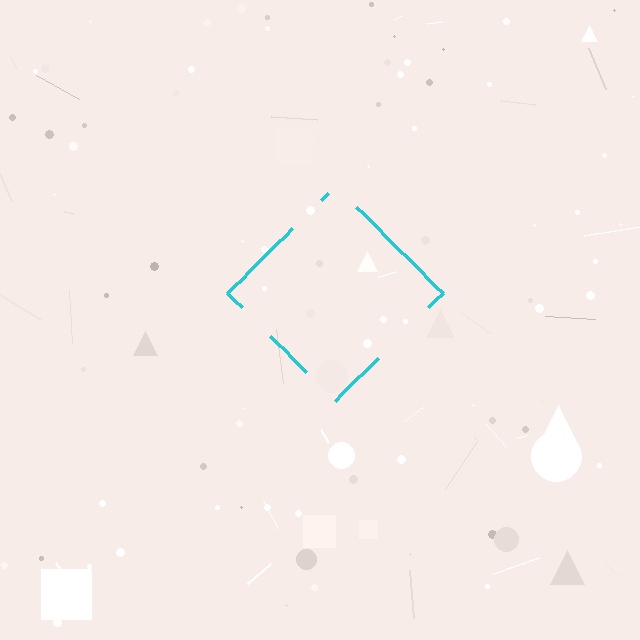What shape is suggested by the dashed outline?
The dashed outline suggests a diamond.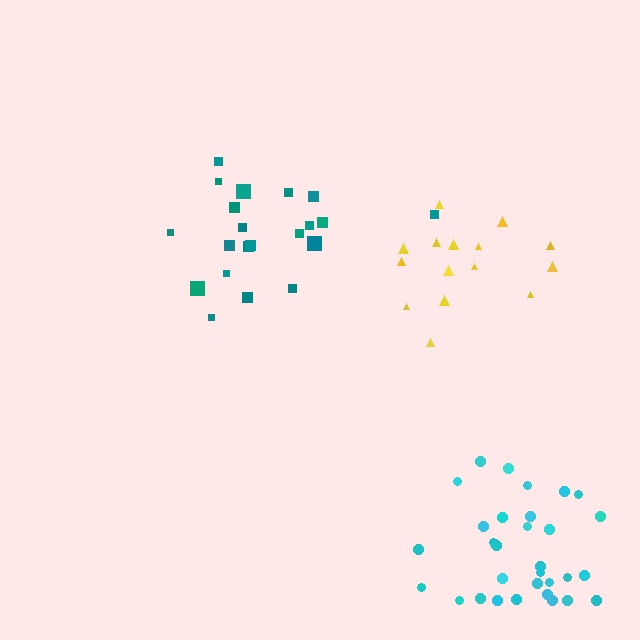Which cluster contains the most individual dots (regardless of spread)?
Cyan (31).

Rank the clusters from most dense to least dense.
cyan, yellow, teal.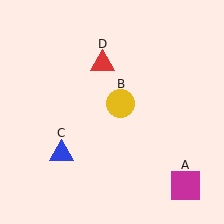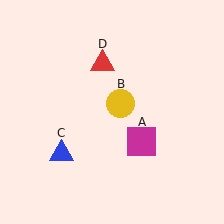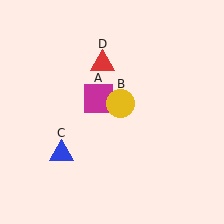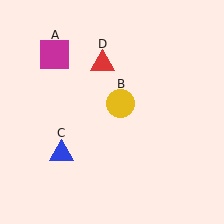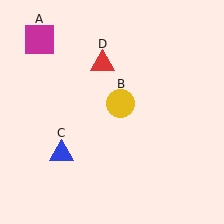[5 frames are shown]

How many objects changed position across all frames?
1 object changed position: magenta square (object A).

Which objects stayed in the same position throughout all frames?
Yellow circle (object B) and blue triangle (object C) and red triangle (object D) remained stationary.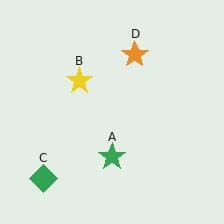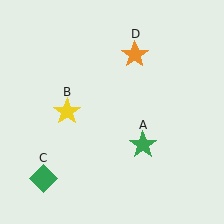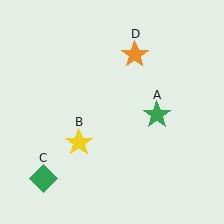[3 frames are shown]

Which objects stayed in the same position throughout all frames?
Green diamond (object C) and orange star (object D) remained stationary.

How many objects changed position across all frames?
2 objects changed position: green star (object A), yellow star (object B).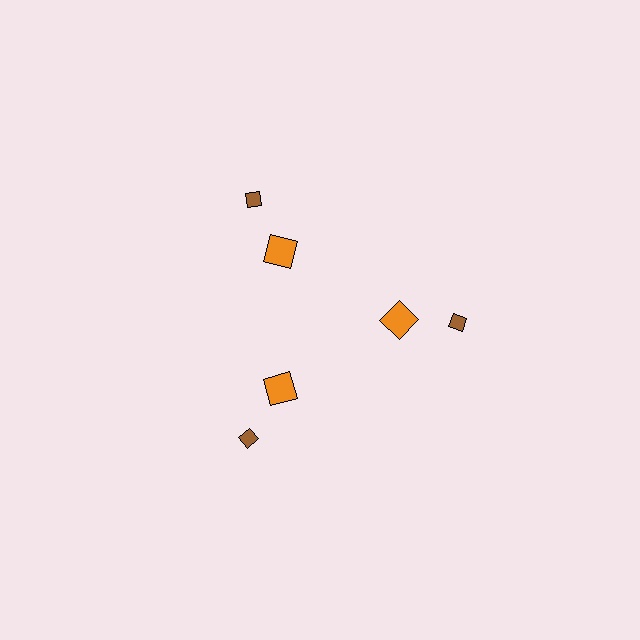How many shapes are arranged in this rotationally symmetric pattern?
There are 6 shapes, arranged in 3 groups of 2.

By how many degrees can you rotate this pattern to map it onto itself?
The pattern maps onto itself every 120 degrees of rotation.